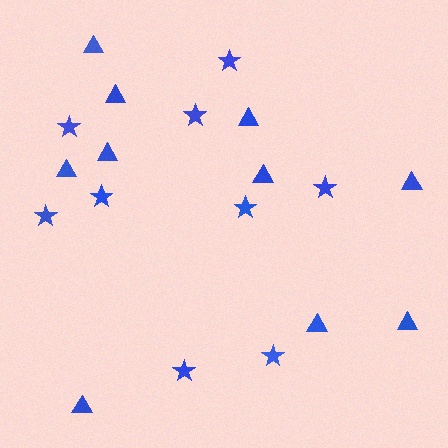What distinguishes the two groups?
There are 2 groups: one group of stars (9) and one group of triangles (10).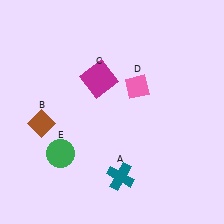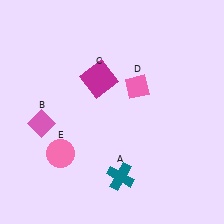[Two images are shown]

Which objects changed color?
B changed from brown to pink. E changed from green to pink.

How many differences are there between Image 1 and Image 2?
There are 2 differences between the two images.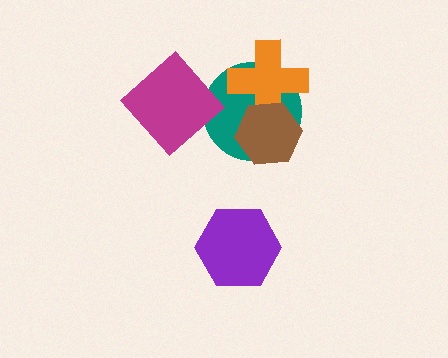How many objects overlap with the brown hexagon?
2 objects overlap with the brown hexagon.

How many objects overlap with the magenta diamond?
0 objects overlap with the magenta diamond.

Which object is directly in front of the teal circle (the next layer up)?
The orange cross is directly in front of the teal circle.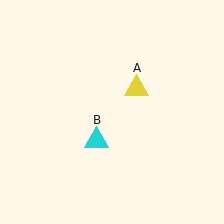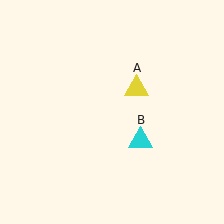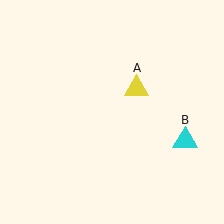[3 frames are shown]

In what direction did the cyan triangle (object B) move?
The cyan triangle (object B) moved right.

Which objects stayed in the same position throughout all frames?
Yellow triangle (object A) remained stationary.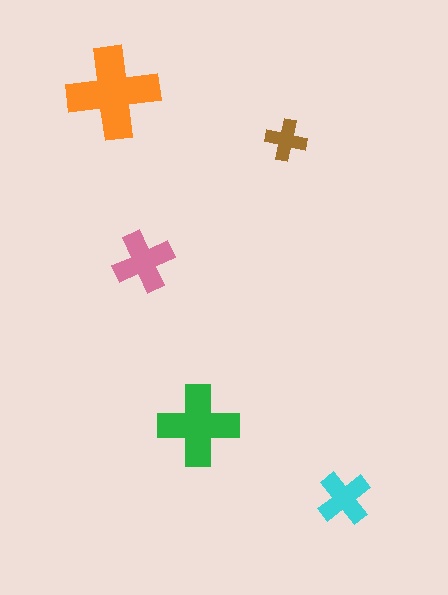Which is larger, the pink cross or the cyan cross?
The pink one.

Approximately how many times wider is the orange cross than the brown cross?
About 2 times wider.